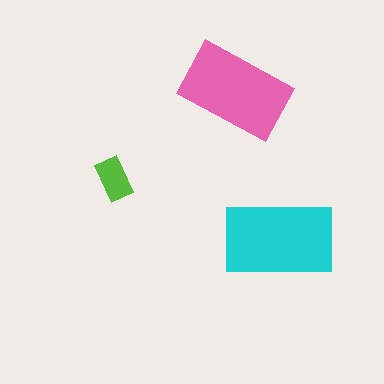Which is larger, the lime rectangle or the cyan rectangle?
The cyan one.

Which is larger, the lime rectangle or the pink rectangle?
The pink one.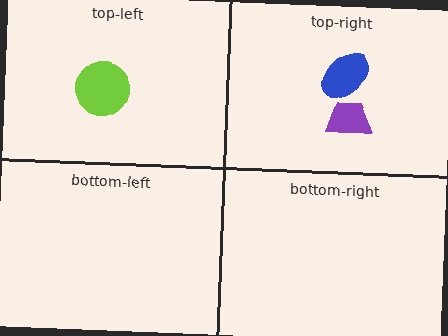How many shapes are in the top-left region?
1.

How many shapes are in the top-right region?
2.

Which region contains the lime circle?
The top-left region.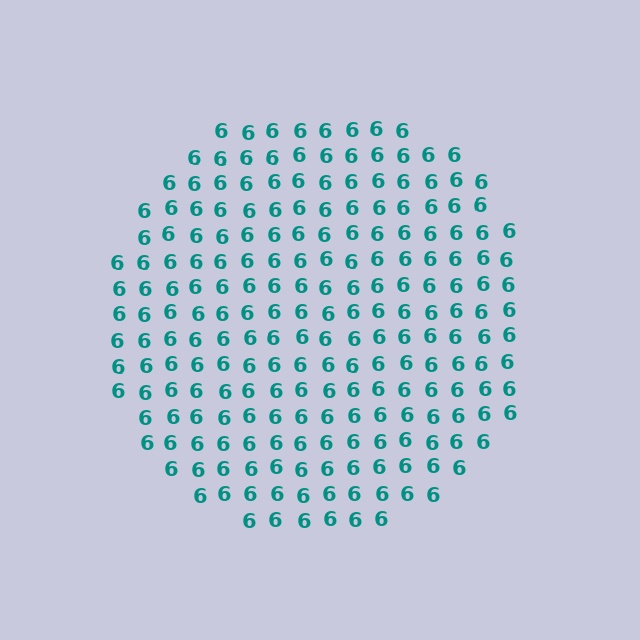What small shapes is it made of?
It is made of small digit 6's.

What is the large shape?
The large shape is a circle.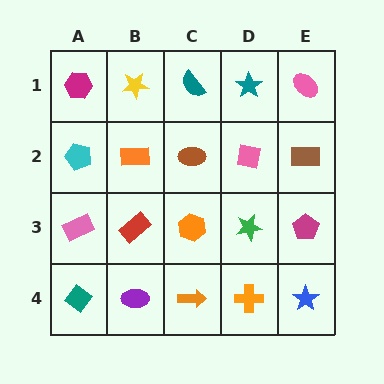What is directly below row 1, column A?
A cyan pentagon.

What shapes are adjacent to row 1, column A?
A cyan pentagon (row 2, column A), a yellow star (row 1, column B).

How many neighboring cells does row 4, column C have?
3.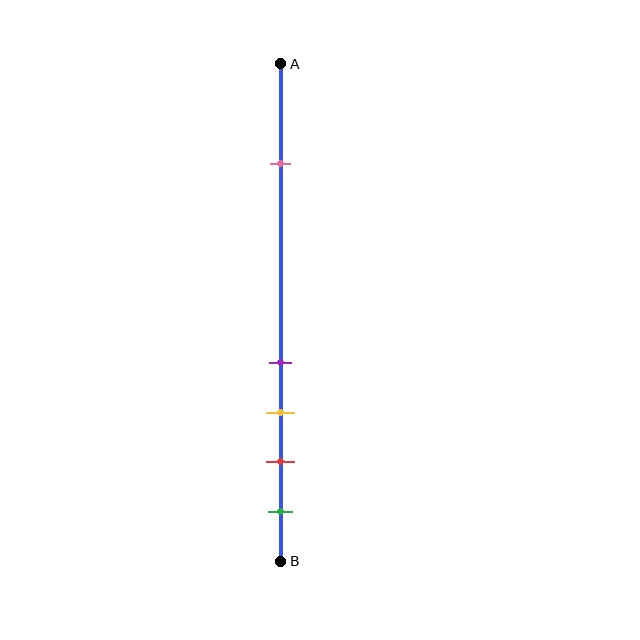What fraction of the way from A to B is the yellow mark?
The yellow mark is approximately 70% (0.7) of the way from A to B.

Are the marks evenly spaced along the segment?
No, the marks are not evenly spaced.